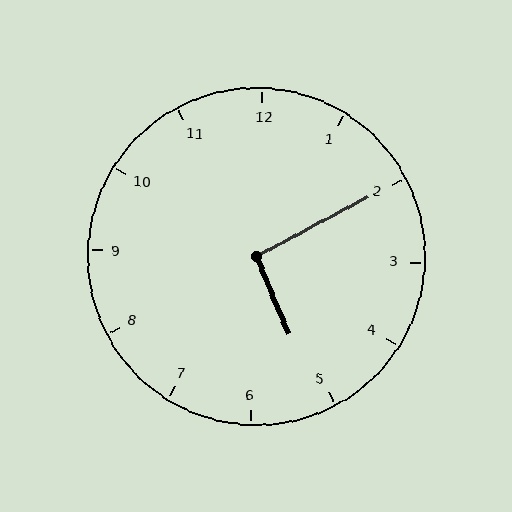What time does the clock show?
5:10.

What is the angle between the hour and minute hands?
Approximately 95 degrees.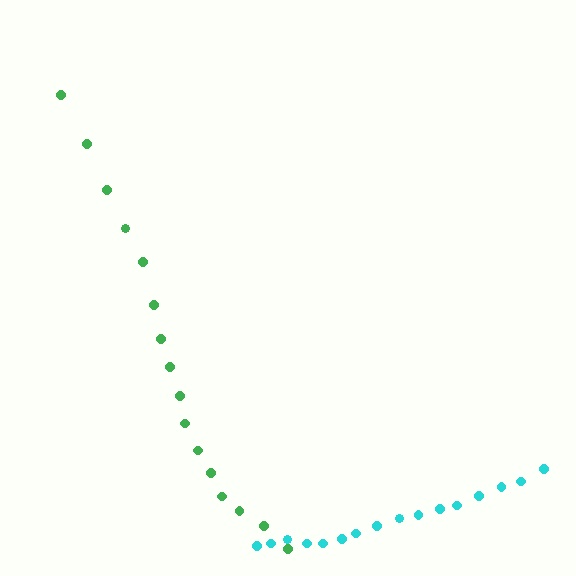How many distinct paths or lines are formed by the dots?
There are 2 distinct paths.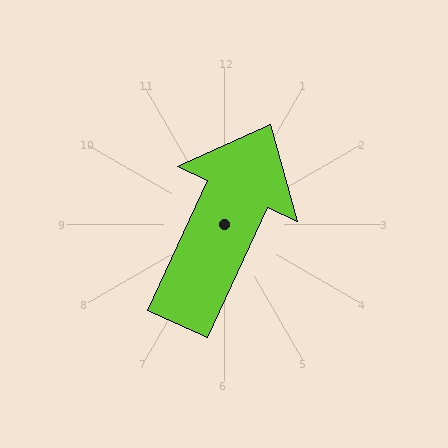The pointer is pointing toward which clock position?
Roughly 1 o'clock.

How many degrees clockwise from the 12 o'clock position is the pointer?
Approximately 25 degrees.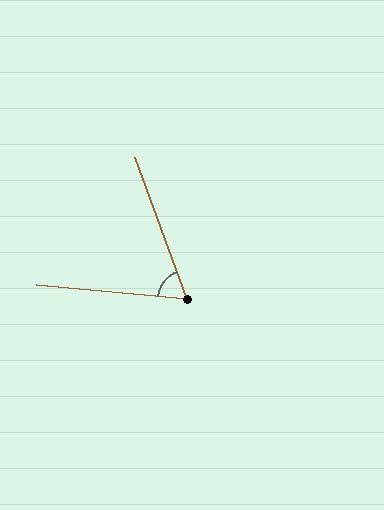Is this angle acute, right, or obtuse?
It is acute.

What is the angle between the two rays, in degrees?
Approximately 64 degrees.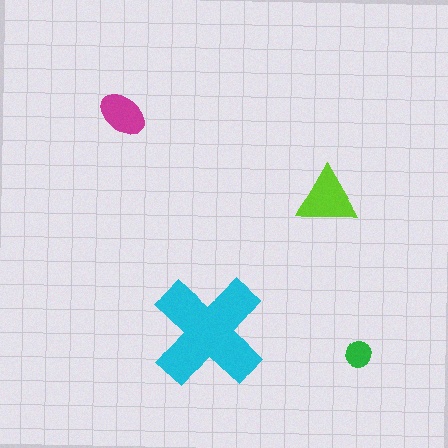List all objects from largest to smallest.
The cyan cross, the lime triangle, the magenta ellipse, the green circle.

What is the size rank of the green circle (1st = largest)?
4th.